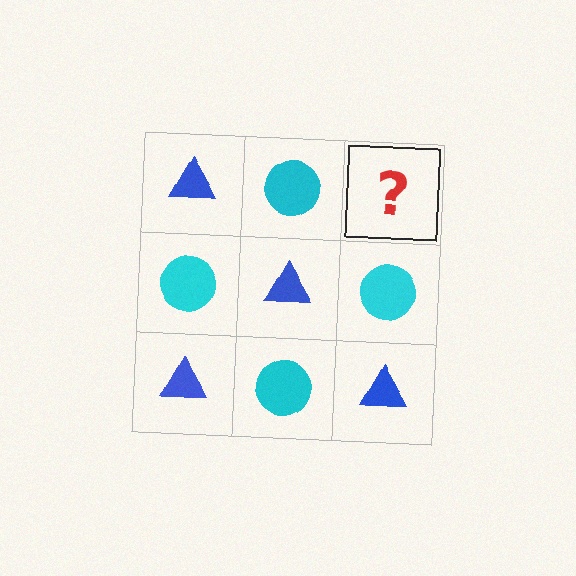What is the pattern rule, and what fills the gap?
The rule is that it alternates blue triangle and cyan circle in a checkerboard pattern. The gap should be filled with a blue triangle.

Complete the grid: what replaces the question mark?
The question mark should be replaced with a blue triangle.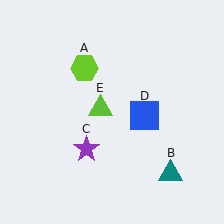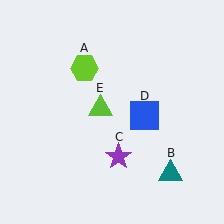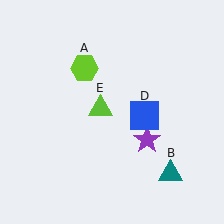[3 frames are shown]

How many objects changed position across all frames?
1 object changed position: purple star (object C).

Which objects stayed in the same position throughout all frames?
Lime hexagon (object A) and teal triangle (object B) and blue square (object D) and lime triangle (object E) remained stationary.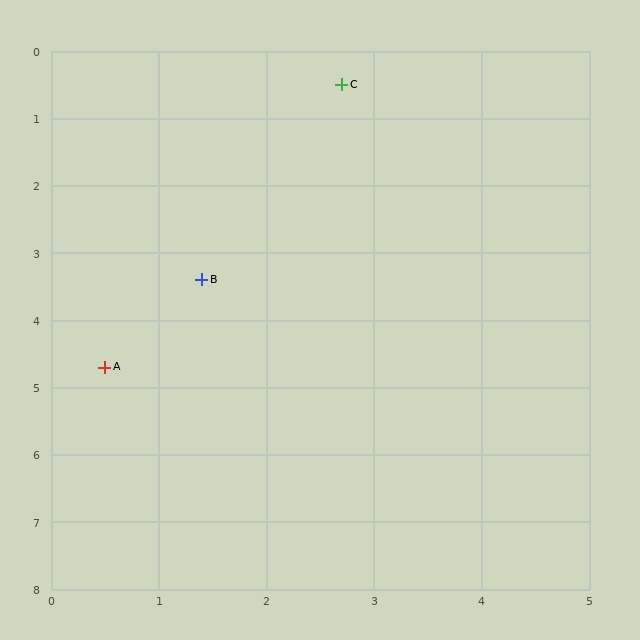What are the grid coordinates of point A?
Point A is at approximately (0.5, 4.7).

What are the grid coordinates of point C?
Point C is at approximately (2.7, 0.5).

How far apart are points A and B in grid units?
Points A and B are about 1.6 grid units apart.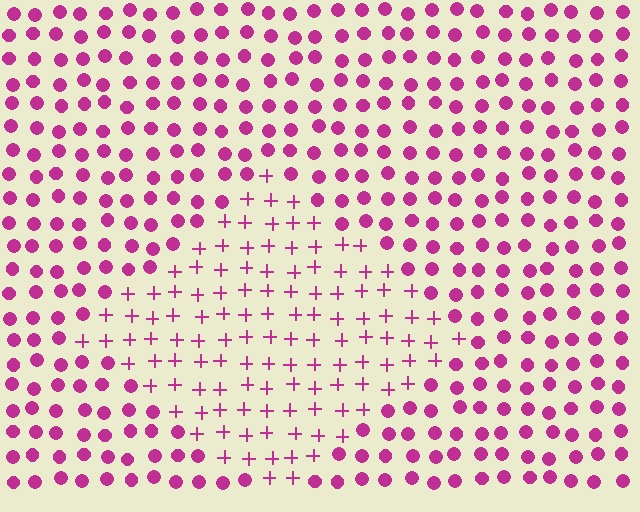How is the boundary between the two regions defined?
The boundary is defined by a change in element shape: plus signs inside vs. circles outside. All elements share the same color and spacing.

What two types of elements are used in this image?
The image uses plus signs inside the diamond region and circles outside it.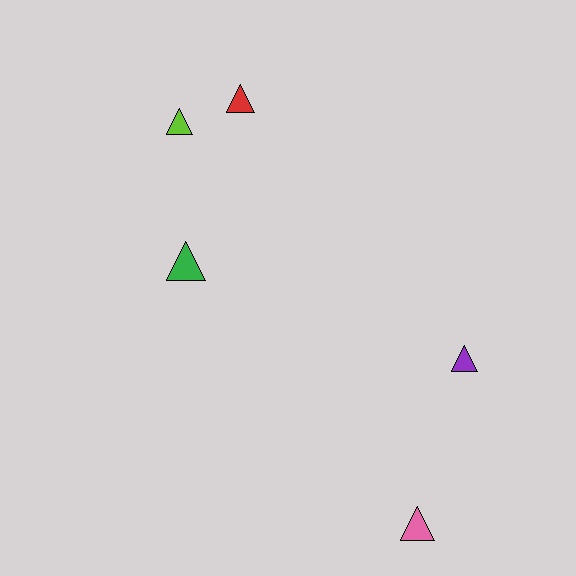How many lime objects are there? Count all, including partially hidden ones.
There is 1 lime object.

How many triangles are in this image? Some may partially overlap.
There are 5 triangles.